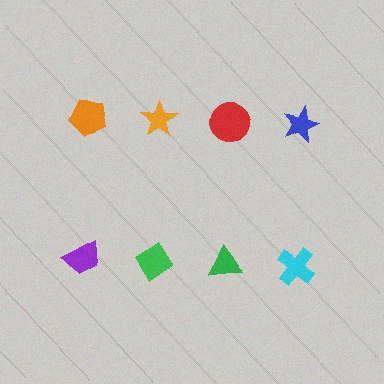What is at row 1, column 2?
An orange star.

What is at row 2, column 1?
A purple trapezoid.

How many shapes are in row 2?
4 shapes.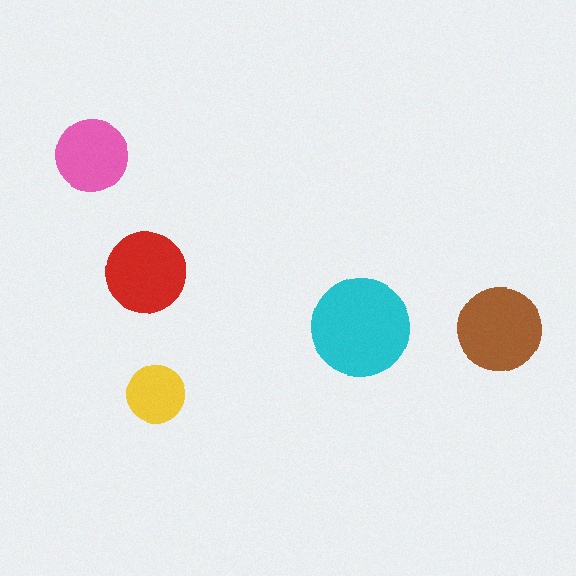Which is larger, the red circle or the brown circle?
The brown one.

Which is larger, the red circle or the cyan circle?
The cyan one.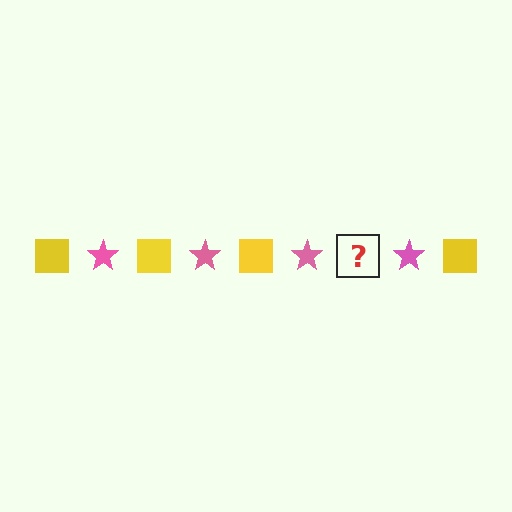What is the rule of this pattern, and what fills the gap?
The rule is that the pattern alternates between yellow square and pink star. The gap should be filled with a yellow square.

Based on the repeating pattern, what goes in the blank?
The blank should be a yellow square.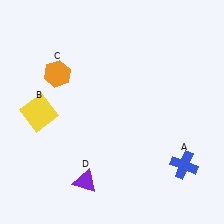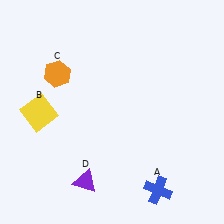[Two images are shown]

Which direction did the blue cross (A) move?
The blue cross (A) moved left.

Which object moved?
The blue cross (A) moved left.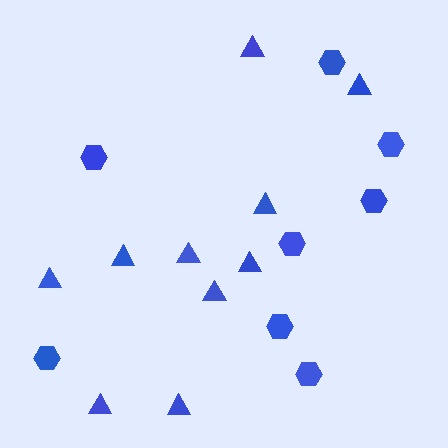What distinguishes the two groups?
There are 2 groups: one group of triangles (10) and one group of hexagons (8).